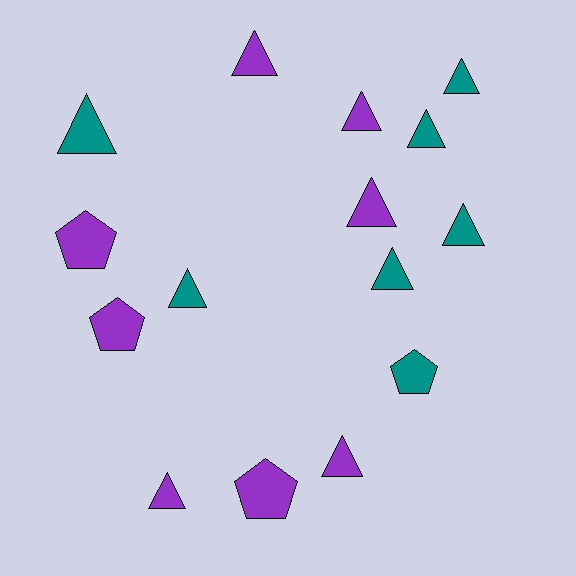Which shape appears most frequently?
Triangle, with 11 objects.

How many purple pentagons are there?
There are 3 purple pentagons.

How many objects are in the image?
There are 15 objects.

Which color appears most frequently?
Purple, with 8 objects.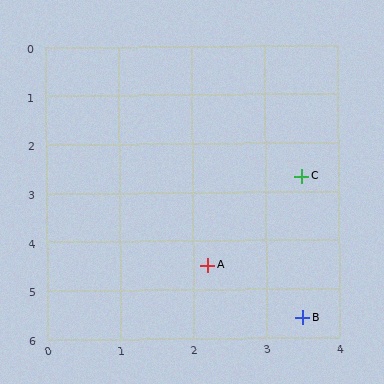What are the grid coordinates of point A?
Point A is at approximately (2.2, 4.5).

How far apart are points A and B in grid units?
Points A and B are about 1.7 grid units apart.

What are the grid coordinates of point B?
Point B is at approximately (3.5, 5.6).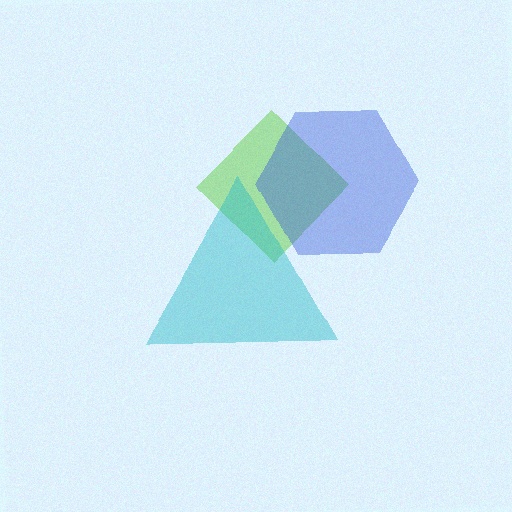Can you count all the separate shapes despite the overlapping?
Yes, there are 3 separate shapes.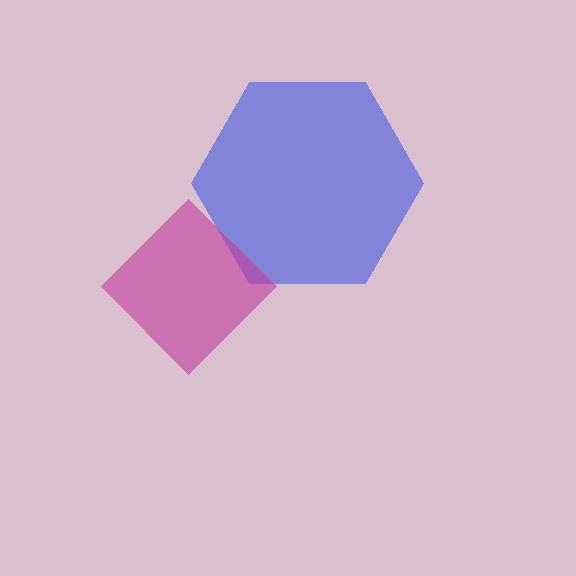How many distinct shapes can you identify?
There are 2 distinct shapes: a blue hexagon, a magenta diamond.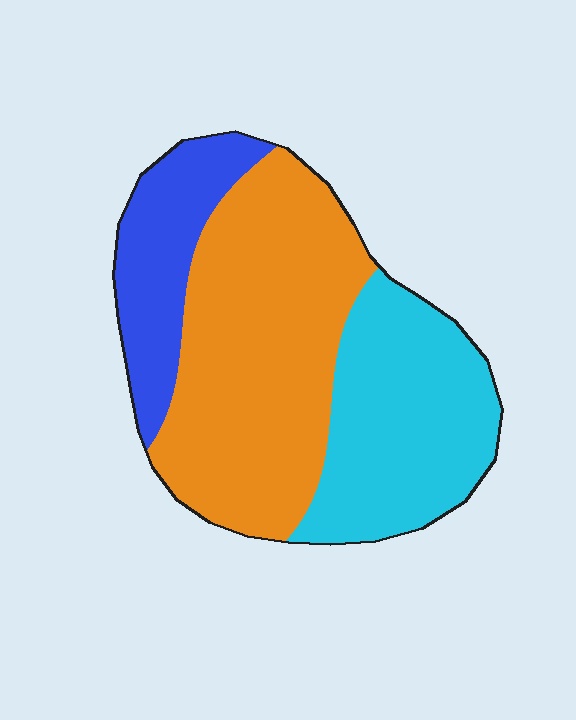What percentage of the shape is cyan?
Cyan covers about 30% of the shape.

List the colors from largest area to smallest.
From largest to smallest: orange, cyan, blue.